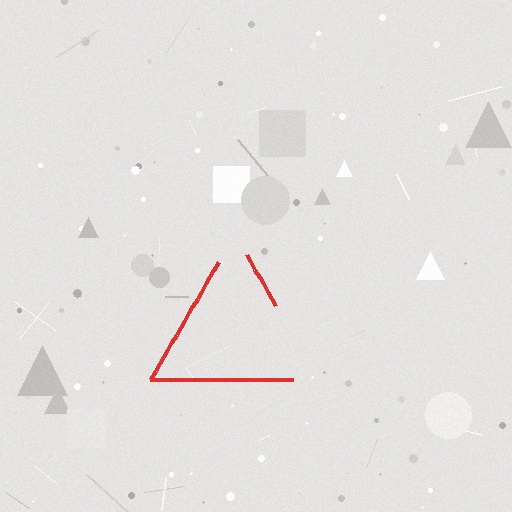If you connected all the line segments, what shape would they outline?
They would outline a triangle.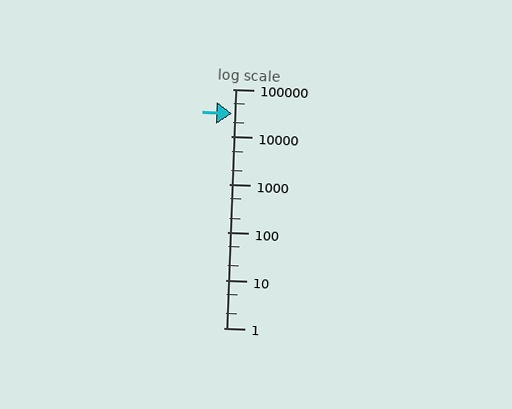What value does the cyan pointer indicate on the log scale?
The pointer indicates approximately 31000.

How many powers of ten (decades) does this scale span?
The scale spans 5 decades, from 1 to 100000.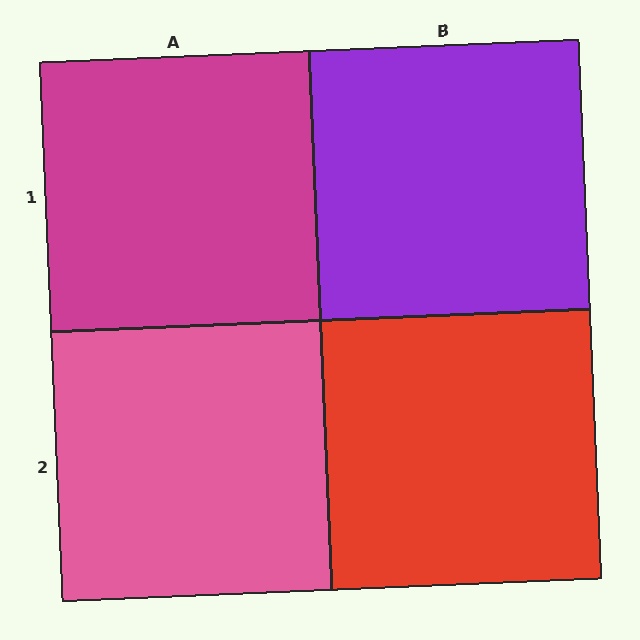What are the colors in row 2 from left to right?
Pink, red.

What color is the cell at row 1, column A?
Magenta.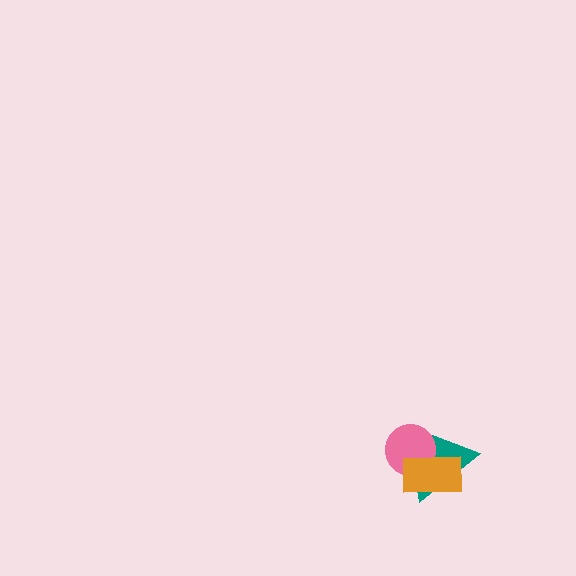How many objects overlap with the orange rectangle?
2 objects overlap with the orange rectangle.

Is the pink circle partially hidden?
Yes, it is partially covered by another shape.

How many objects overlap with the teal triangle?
2 objects overlap with the teal triangle.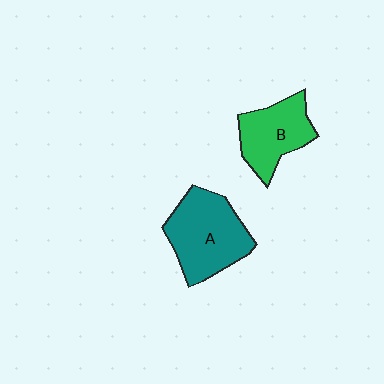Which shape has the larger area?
Shape A (teal).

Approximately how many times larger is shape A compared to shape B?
Approximately 1.3 times.